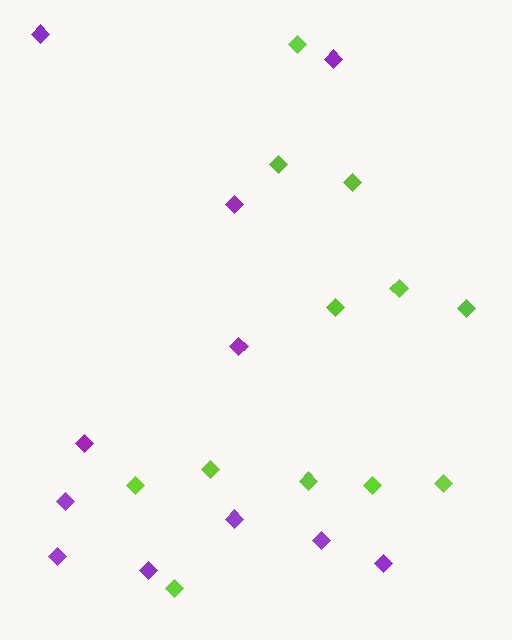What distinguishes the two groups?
There are 2 groups: one group of purple diamonds (11) and one group of lime diamonds (12).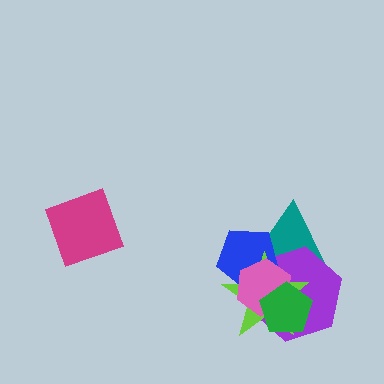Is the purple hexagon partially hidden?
Yes, it is partially covered by another shape.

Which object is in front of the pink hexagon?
The green pentagon is in front of the pink hexagon.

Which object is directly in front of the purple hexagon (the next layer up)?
The blue pentagon is directly in front of the purple hexagon.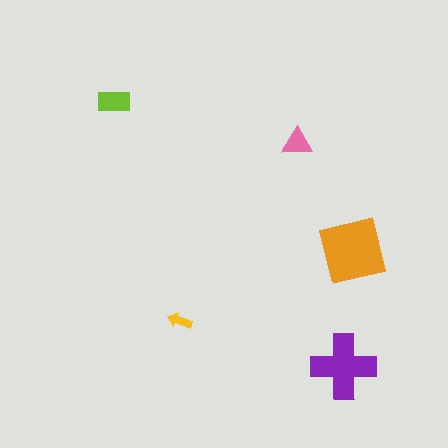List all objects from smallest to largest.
The yellow arrow, the pink triangle, the lime rectangle, the purple cross, the orange square.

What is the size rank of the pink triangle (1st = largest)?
4th.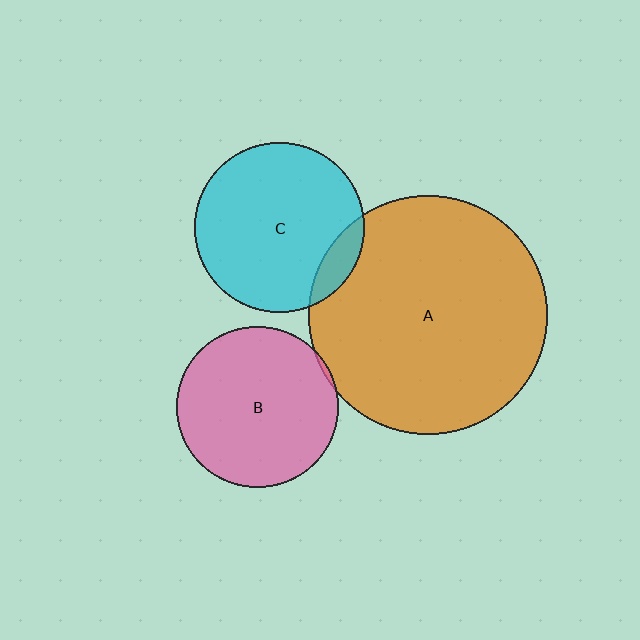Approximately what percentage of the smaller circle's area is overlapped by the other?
Approximately 10%.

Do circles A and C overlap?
Yes.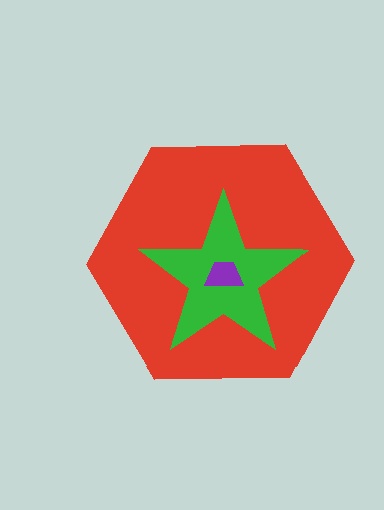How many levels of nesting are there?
3.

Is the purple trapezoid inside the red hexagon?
Yes.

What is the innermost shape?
The purple trapezoid.